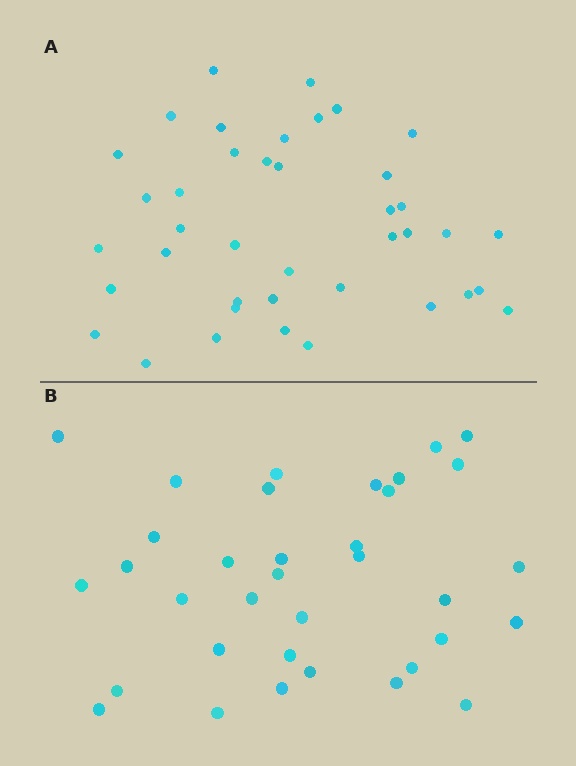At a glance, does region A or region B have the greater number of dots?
Region A (the top region) has more dots.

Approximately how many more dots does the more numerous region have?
Region A has about 5 more dots than region B.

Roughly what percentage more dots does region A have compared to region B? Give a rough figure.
About 15% more.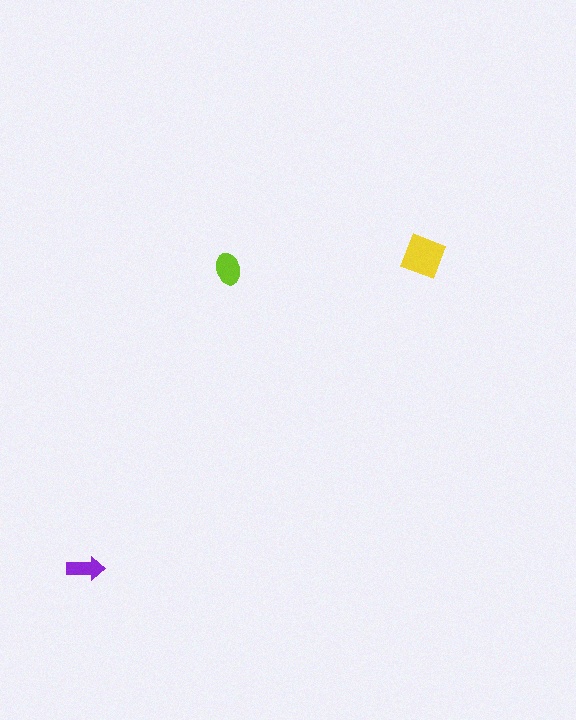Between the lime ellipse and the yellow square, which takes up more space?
The yellow square.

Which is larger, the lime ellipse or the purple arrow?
The lime ellipse.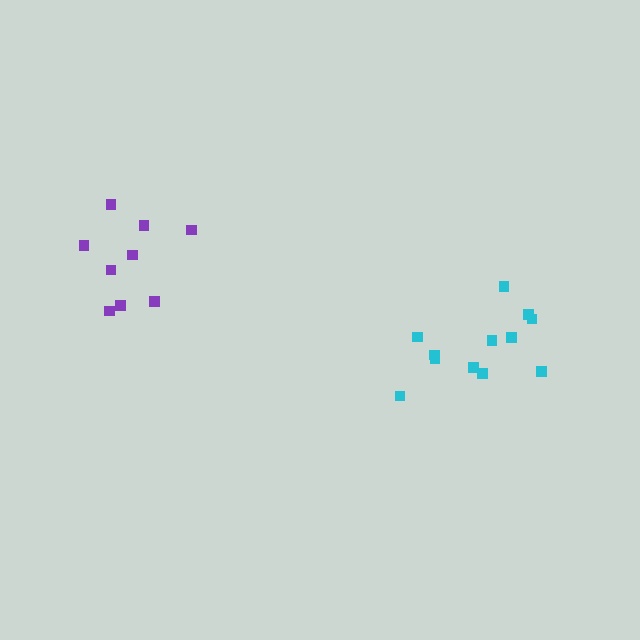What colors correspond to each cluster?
The clusters are colored: cyan, purple.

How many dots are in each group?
Group 1: 12 dots, Group 2: 9 dots (21 total).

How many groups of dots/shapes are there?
There are 2 groups.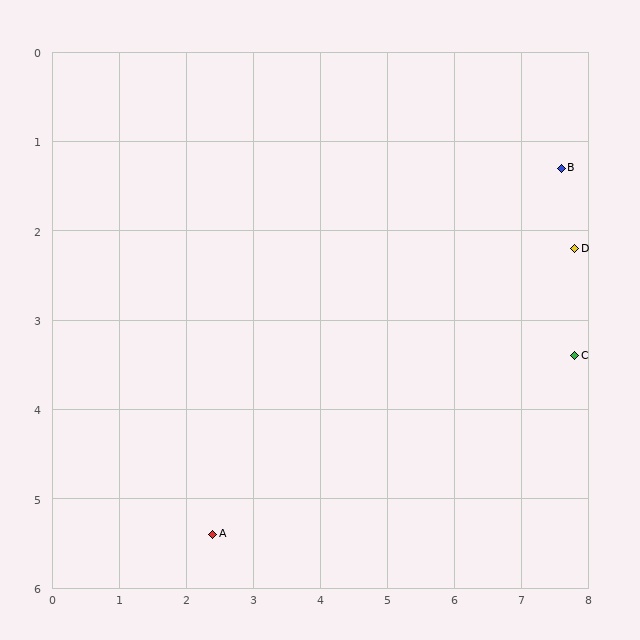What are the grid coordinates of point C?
Point C is at approximately (7.8, 3.4).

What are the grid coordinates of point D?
Point D is at approximately (7.8, 2.2).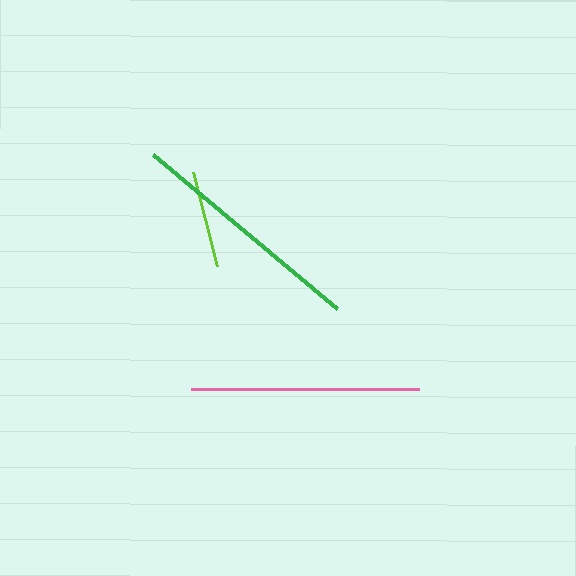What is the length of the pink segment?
The pink segment is approximately 228 pixels long.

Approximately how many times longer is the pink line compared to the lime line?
The pink line is approximately 2.3 times the length of the lime line.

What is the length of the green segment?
The green segment is approximately 240 pixels long.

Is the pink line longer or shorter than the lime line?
The pink line is longer than the lime line.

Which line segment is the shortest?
The lime line is the shortest at approximately 97 pixels.